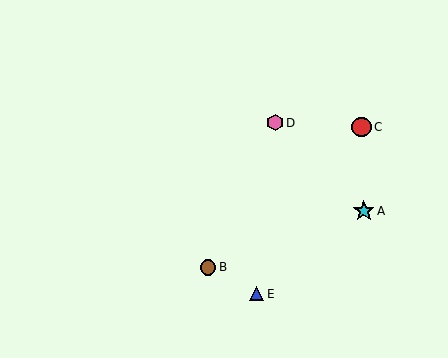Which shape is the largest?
The cyan star (labeled A) is the largest.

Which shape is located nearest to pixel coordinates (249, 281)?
The blue triangle (labeled E) at (257, 294) is nearest to that location.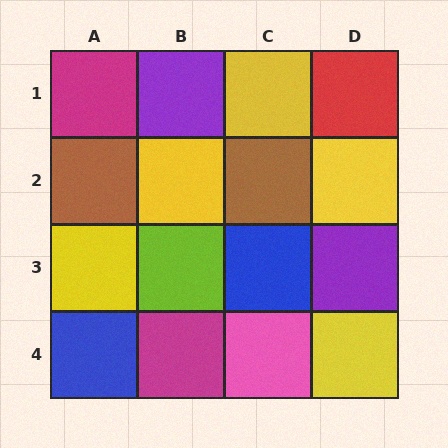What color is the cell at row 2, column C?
Brown.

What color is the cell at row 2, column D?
Yellow.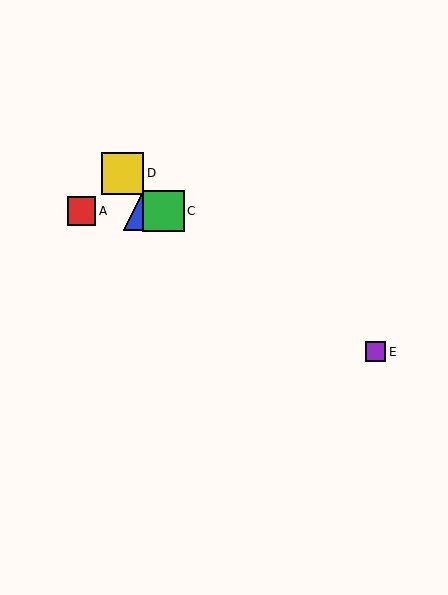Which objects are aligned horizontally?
Objects A, B, C are aligned horizontally.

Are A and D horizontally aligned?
No, A is at y≈211 and D is at y≈173.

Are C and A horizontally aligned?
Yes, both are at y≈211.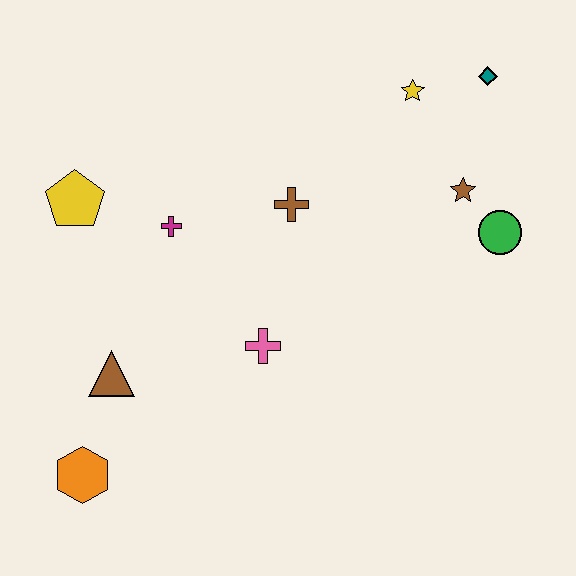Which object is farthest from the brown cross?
The orange hexagon is farthest from the brown cross.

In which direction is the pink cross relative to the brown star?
The pink cross is to the left of the brown star.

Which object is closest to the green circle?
The brown star is closest to the green circle.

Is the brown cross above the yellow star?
No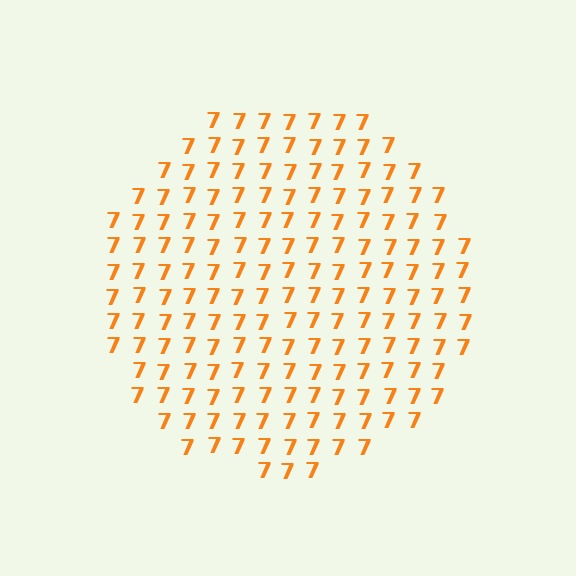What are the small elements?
The small elements are digit 7's.